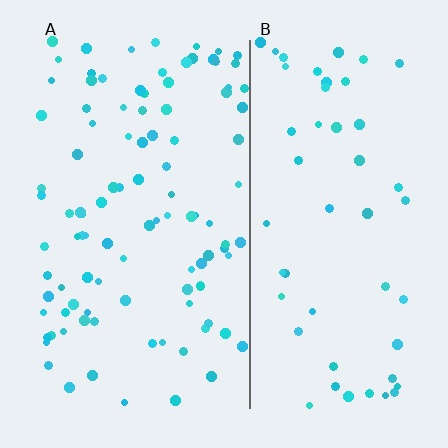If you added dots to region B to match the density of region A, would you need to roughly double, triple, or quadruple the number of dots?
Approximately double.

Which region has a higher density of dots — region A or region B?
A (the left).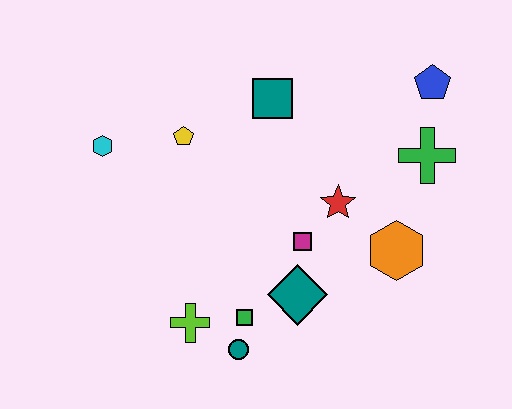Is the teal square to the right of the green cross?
No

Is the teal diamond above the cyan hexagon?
No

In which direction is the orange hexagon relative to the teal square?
The orange hexagon is below the teal square.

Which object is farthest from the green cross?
The cyan hexagon is farthest from the green cross.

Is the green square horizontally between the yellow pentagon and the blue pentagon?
Yes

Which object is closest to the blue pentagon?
The green cross is closest to the blue pentagon.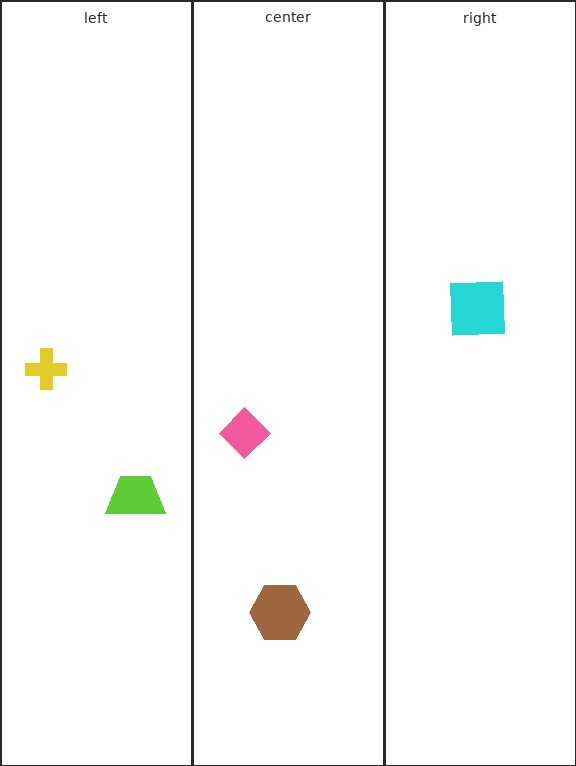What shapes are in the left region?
The lime trapezoid, the yellow cross.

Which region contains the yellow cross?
The left region.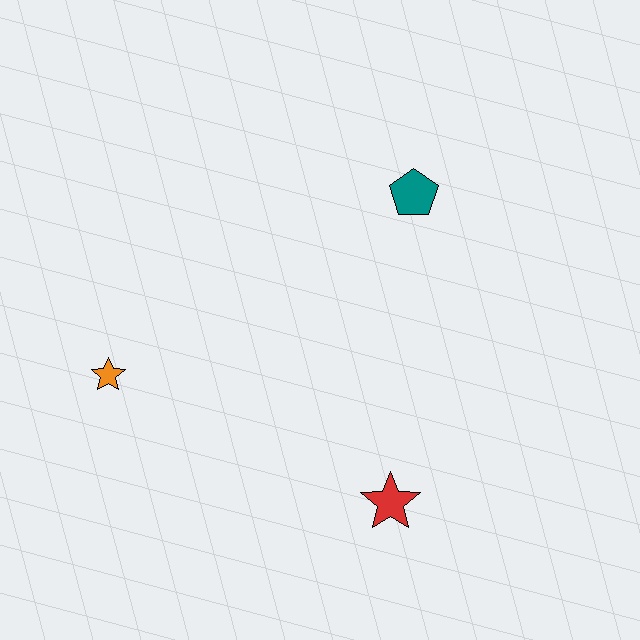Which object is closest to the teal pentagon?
The red star is closest to the teal pentagon.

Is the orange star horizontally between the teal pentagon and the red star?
No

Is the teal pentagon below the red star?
No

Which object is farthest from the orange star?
The teal pentagon is farthest from the orange star.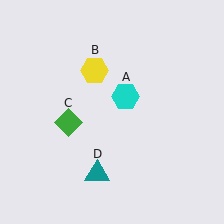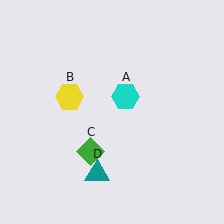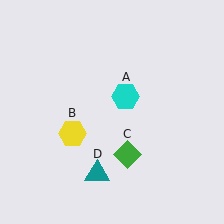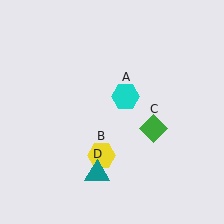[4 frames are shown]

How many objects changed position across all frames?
2 objects changed position: yellow hexagon (object B), green diamond (object C).